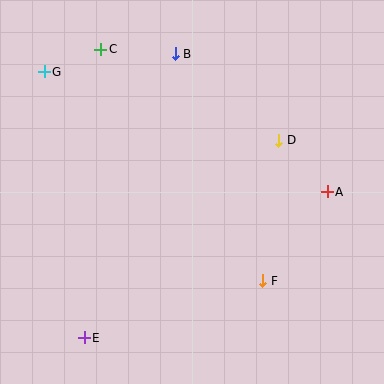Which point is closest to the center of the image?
Point D at (279, 140) is closest to the center.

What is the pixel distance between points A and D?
The distance between A and D is 71 pixels.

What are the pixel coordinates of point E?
Point E is at (84, 338).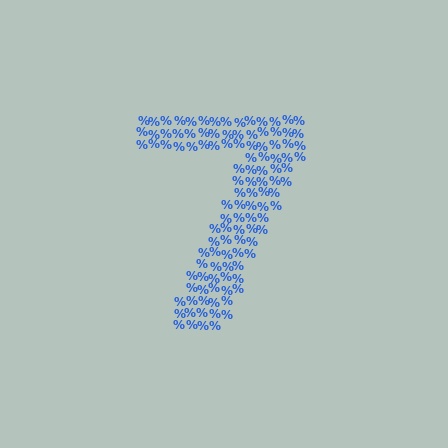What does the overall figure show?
The overall figure shows the digit 7.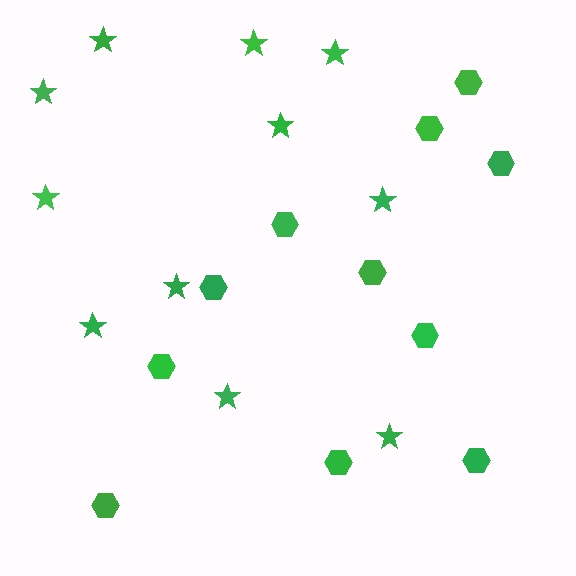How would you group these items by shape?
There are 2 groups: one group of hexagons (11) and one group of stars (11).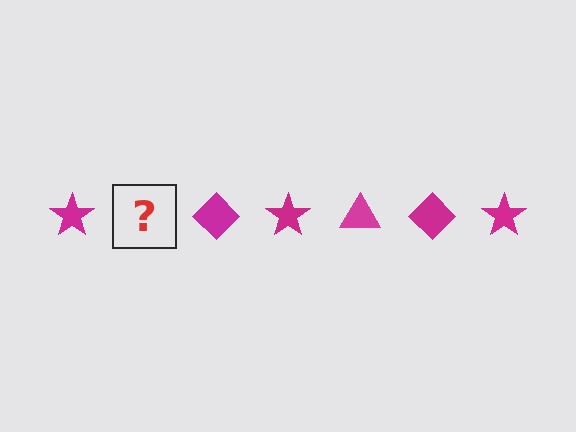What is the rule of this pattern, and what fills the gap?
The rule is that the pattern cycles through star, triangle, diamond shapes in magenta. The gap should be filled with a magenta triangle.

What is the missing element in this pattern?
The missing element is a magenta triangle.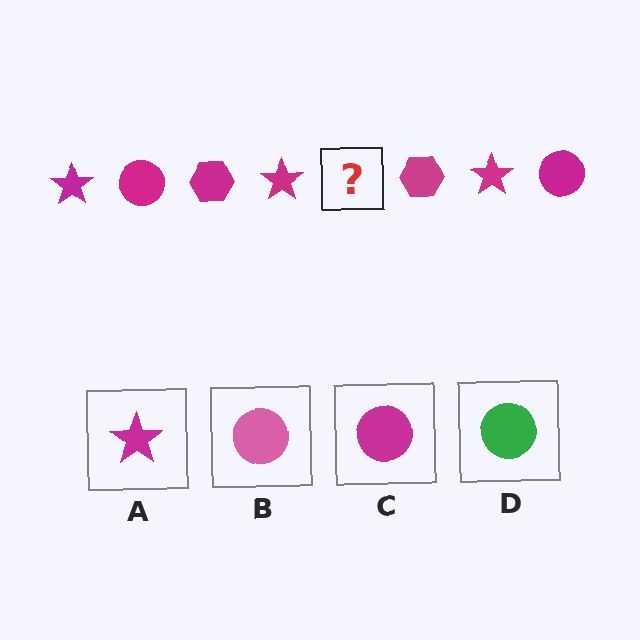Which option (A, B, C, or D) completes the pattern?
C.